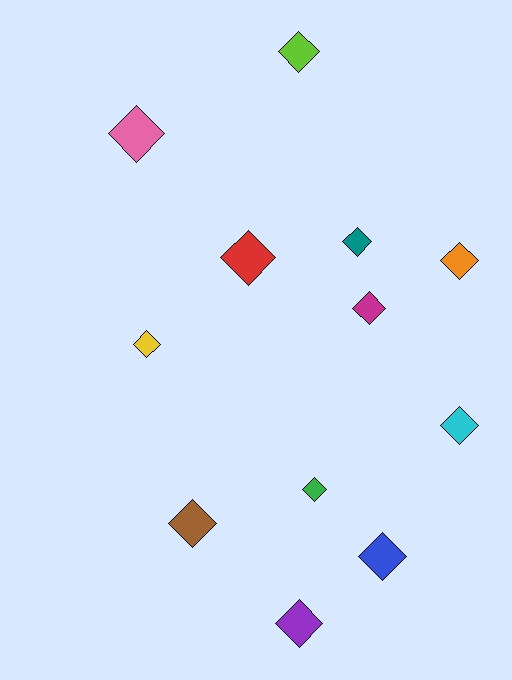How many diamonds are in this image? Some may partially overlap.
There are 12 diamonds.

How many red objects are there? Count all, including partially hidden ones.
There is 1 red object.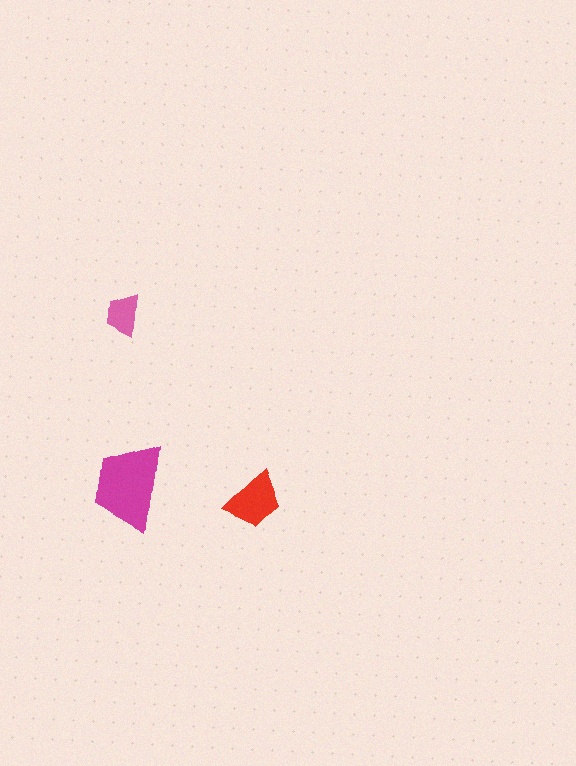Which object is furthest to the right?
The red trapezoid is rightmost.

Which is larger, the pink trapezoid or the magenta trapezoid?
The magenta one.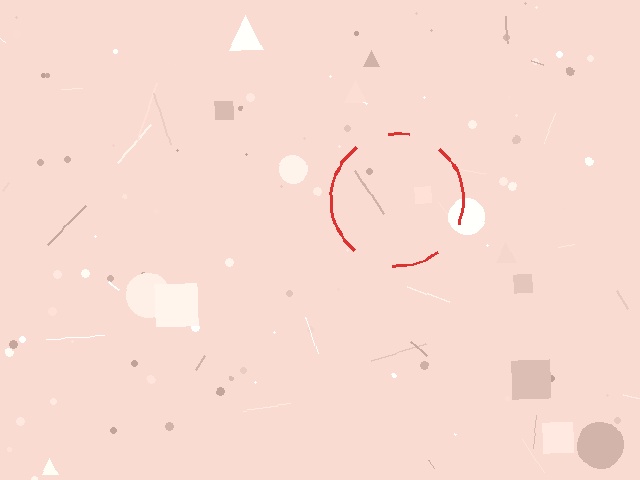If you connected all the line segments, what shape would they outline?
They would outline a circle.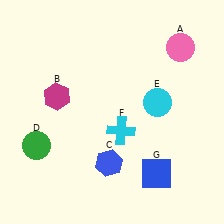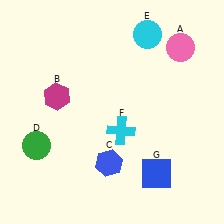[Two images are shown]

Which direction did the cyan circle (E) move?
The cyan circle (E) moved up.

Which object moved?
The cyan circle (E) moved up.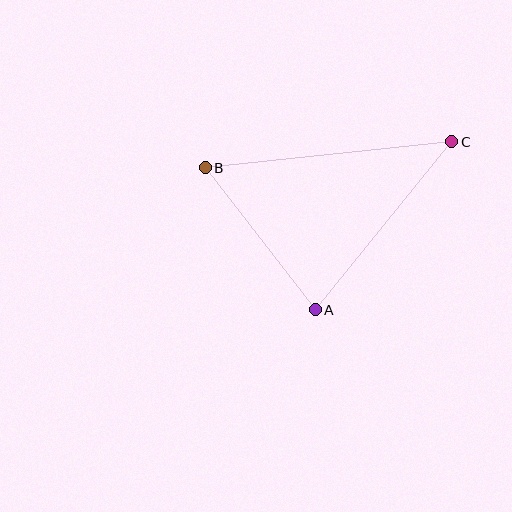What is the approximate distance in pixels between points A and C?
The distance between A and C is approximately 216 pixels.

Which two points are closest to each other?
Points A and B are closest to each other.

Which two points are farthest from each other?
Points B and C are farthest from each other.